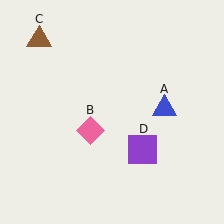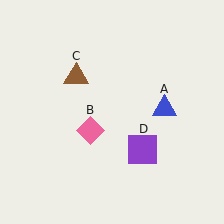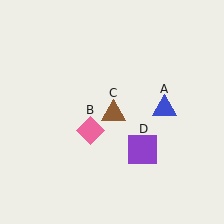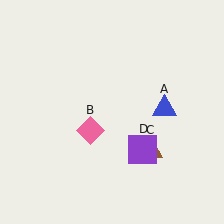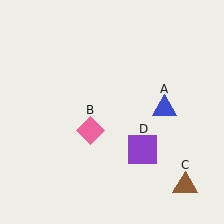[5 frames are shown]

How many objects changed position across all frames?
1 object changed position: brown triangle (object C).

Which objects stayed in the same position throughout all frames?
Blue triangle (object A) and pink diamond (object B) and purple square (object D) remained stationary.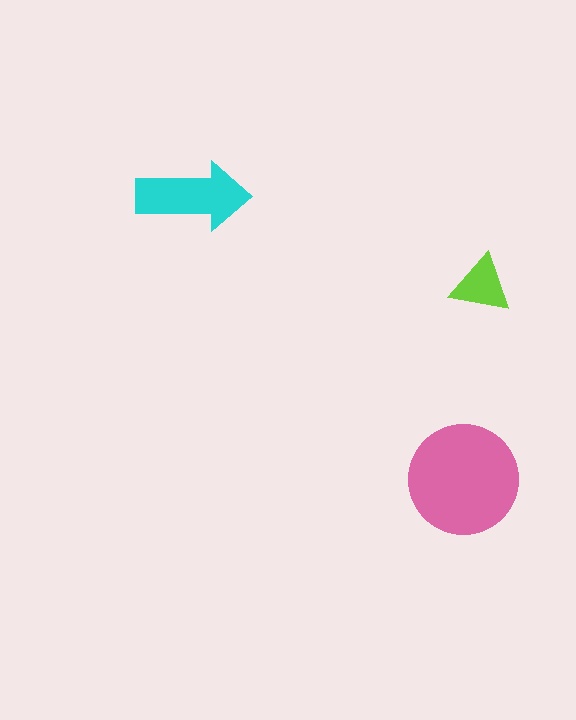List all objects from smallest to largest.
The lime triangle, the cyan arrow, the pink circle.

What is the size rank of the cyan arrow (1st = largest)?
2nd.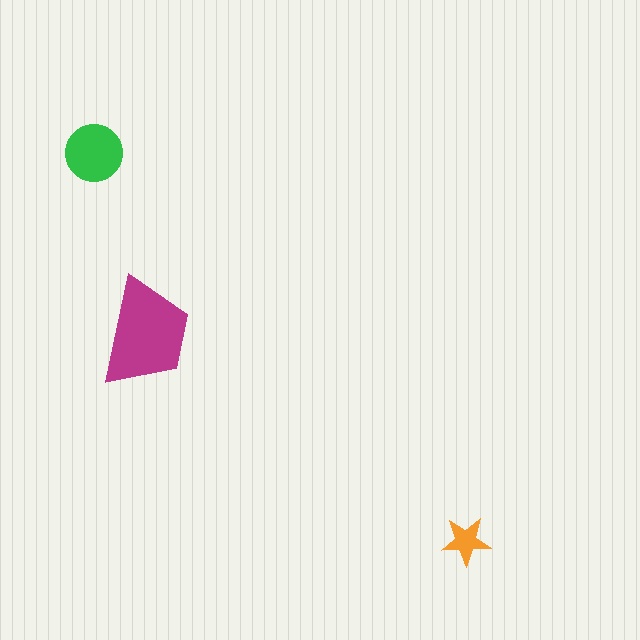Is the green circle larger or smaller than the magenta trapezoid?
Smaller.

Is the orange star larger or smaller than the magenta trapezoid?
Smaller.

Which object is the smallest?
The orange star.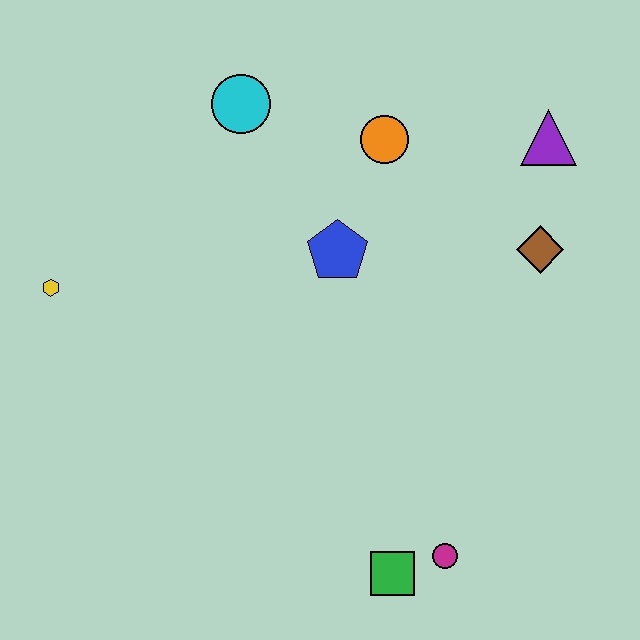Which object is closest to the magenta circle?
The green square is closest to the magenta circle.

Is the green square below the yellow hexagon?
Yes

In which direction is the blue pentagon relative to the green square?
The blue pentagon is above the green square.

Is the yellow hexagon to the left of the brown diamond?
Yes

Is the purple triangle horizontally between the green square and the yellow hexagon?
No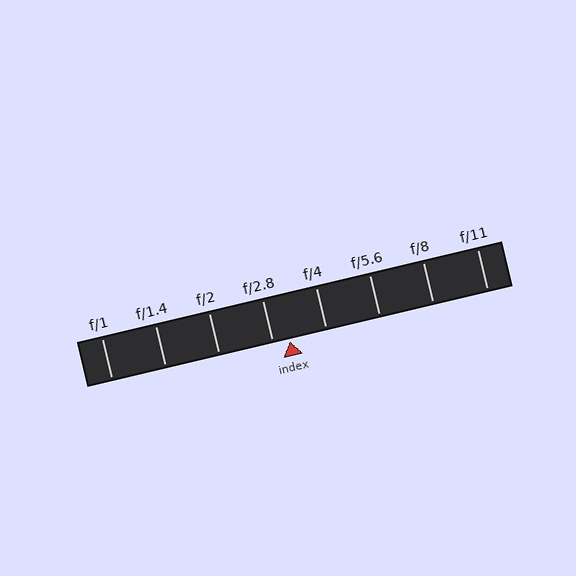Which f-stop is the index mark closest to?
The index mark is closest to f/2.8.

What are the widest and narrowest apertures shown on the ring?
The widest aperture shown is f/1 and the narrowest is f/11.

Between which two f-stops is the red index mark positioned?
The index mark is between f/2.8 and f/4.